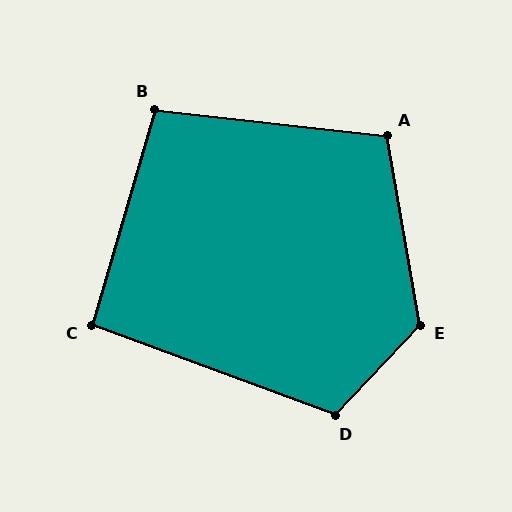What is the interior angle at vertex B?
Approximately 100 degrees (obtuse).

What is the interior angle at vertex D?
Approximately 113 degrees (obtuse).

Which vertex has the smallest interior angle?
C, at approximately 94 degrees.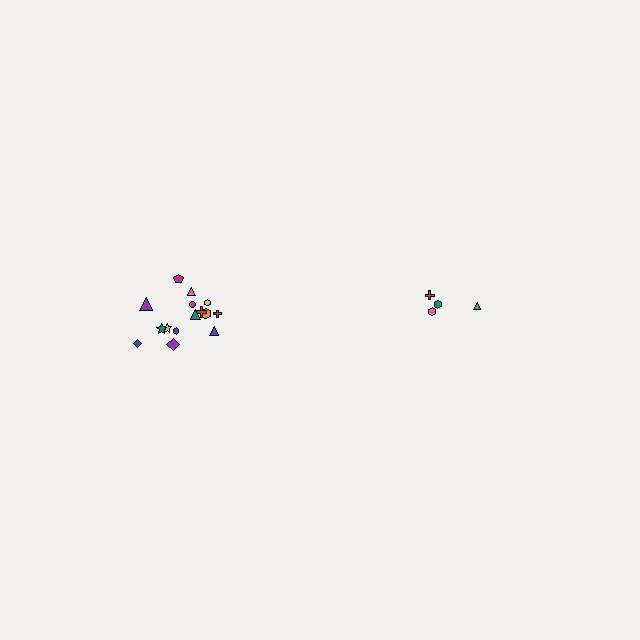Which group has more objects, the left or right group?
The left group.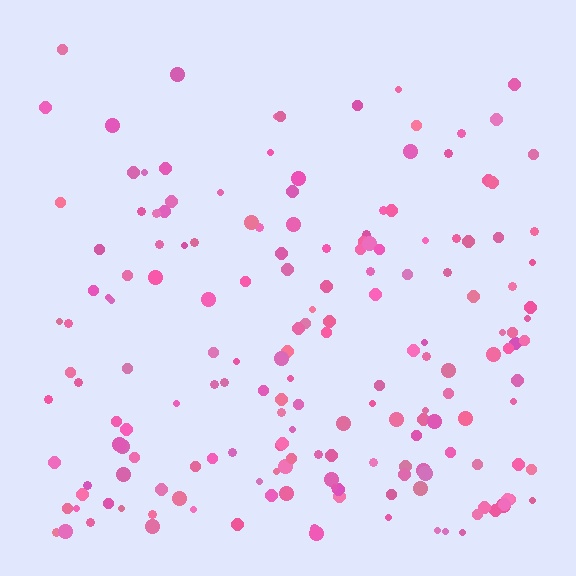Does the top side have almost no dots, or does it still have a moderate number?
Still a moderate number, just noticeably fewer than the bottom.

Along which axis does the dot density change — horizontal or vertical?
Vertical.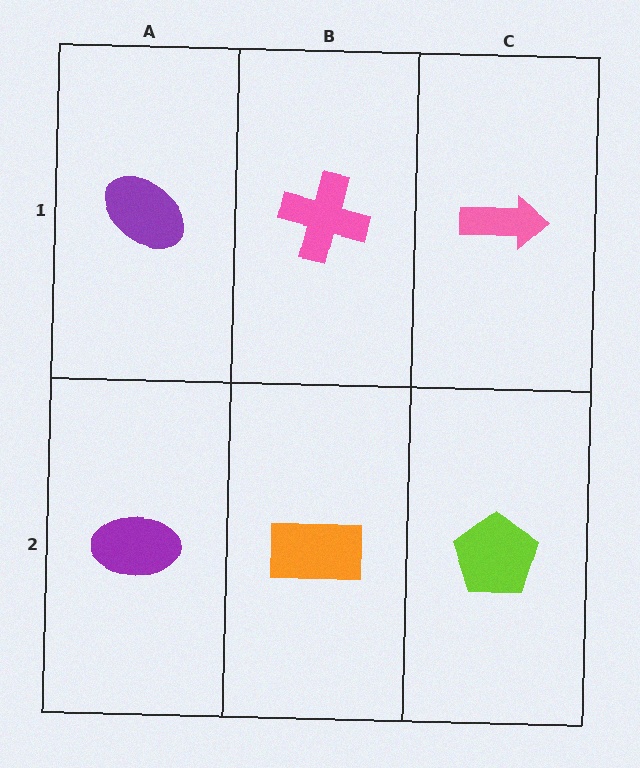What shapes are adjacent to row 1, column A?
A purple ellipse (row 2, column A), a pink cross (row 1, column B).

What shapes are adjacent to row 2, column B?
A pink cross (row 1, column B), a purple ellipse (row 2, column A), a lime pentagon (row 2, column C).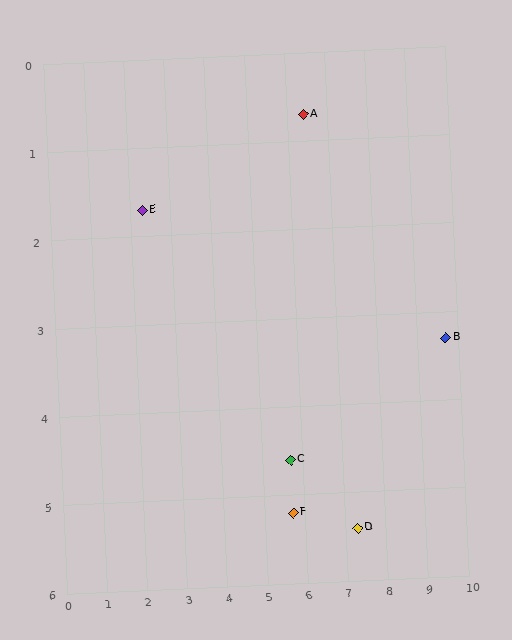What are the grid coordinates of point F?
Point F is at approximately (5.7, 5.2).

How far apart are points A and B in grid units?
Points A and B are about 4.2 grid units apart.